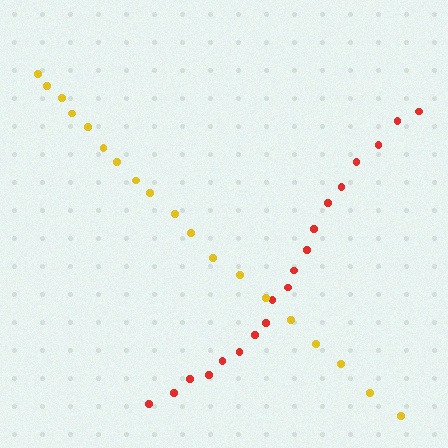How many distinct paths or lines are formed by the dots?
There are 2 distinct paths.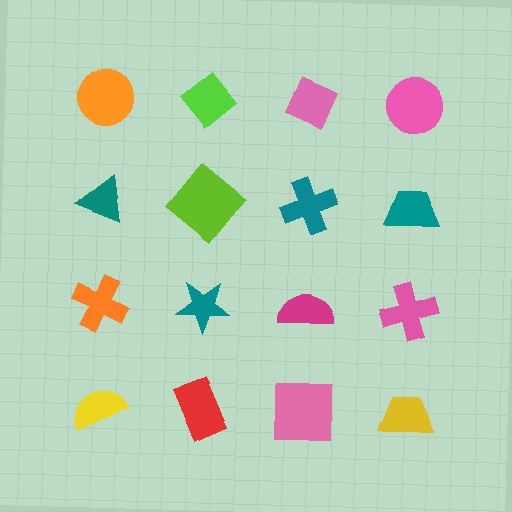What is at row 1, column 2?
A lime diamond.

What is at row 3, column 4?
A pink cross.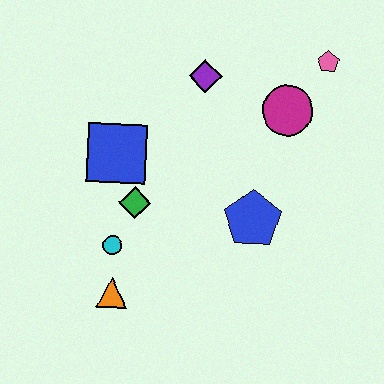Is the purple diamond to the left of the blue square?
No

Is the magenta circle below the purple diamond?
Yes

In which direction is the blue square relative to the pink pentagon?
The blue square is to the left of the pink pentagon.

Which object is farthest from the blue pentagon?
The pink pentagon is farthest from the blue pentagon.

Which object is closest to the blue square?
The green diamond is closest to the blue square.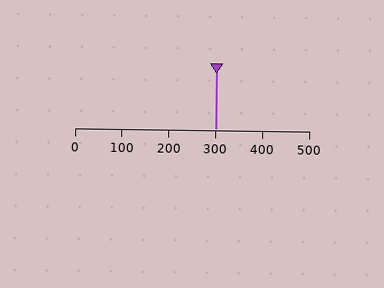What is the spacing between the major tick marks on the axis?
The major ticks are spaced 100 apart.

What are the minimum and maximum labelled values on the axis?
The axis runs from 0 to 500.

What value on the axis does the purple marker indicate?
The marker indicates approximately 300.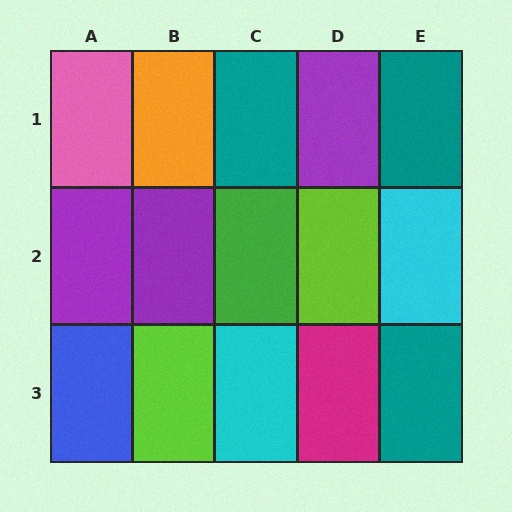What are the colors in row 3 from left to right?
Blue, lime, cyan, magenta, teal.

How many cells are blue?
1 cell is blue.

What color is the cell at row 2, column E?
Cyan.